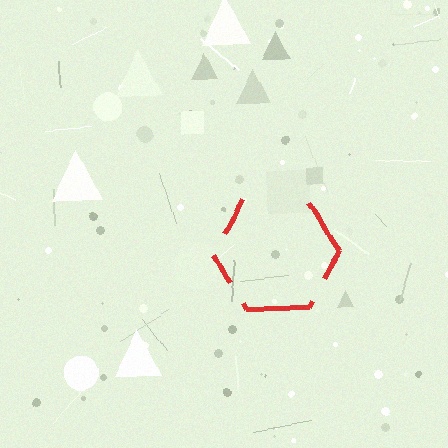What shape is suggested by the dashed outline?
The dashed outline suggests a hexagon.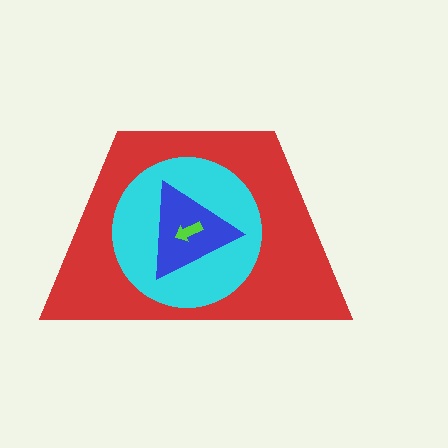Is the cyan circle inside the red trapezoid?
Yes.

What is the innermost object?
The lime arrow.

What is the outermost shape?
The red trapezoid.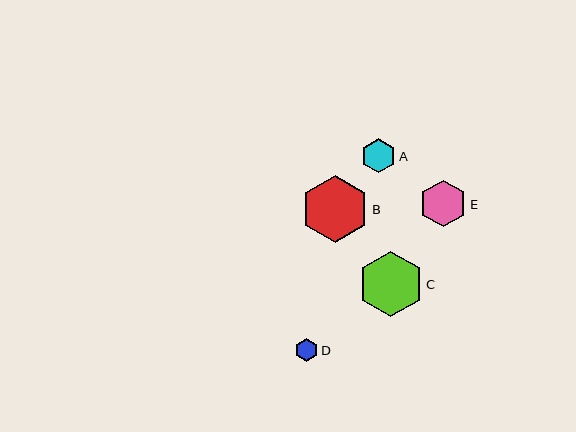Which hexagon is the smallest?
Hexagon D is the smallest with a size of approximately 23 pixels.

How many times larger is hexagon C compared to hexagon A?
Hexagon C is approximately 1.9 times the size of hexagon A.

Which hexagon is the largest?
Hexagon B is the largest with a size of approximately 67 pixels.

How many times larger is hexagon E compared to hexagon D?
Hexagon E is approximately 2.0 times the size of hexagon D.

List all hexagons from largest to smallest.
From largest to smallest: B, C, E, A, D.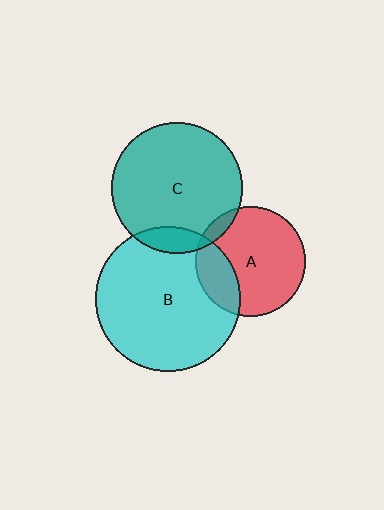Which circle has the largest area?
Circle B (cyan).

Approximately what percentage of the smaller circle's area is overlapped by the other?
Approximately 10%.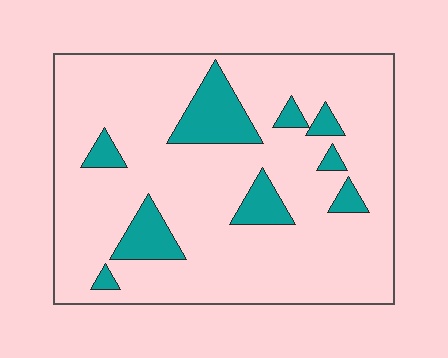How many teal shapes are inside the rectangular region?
9.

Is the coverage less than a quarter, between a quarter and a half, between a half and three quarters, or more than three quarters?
Less than a quarter.